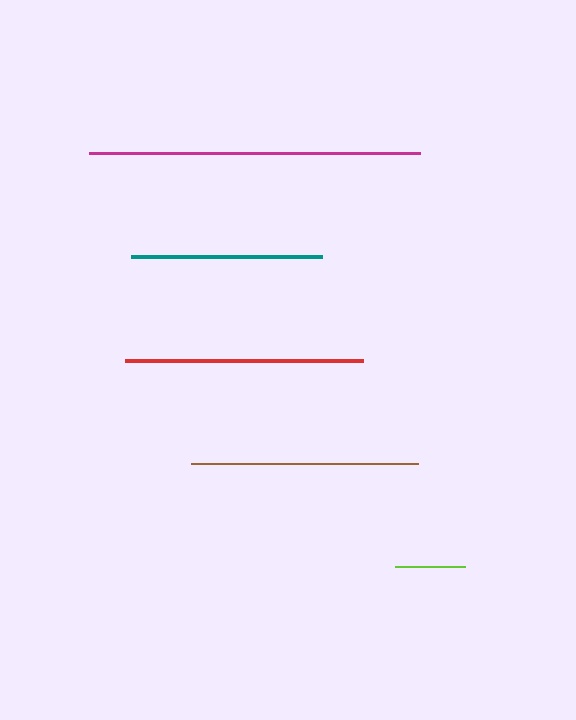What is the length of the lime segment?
The lime segment is approximately 71 pixels long.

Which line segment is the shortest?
The lime line is the shortest at approximately 71 pixels.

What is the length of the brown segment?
The brown segment is approximately 227 pixels long.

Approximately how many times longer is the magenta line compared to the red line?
The magenta line is approximately 1.4 times the length of the red line.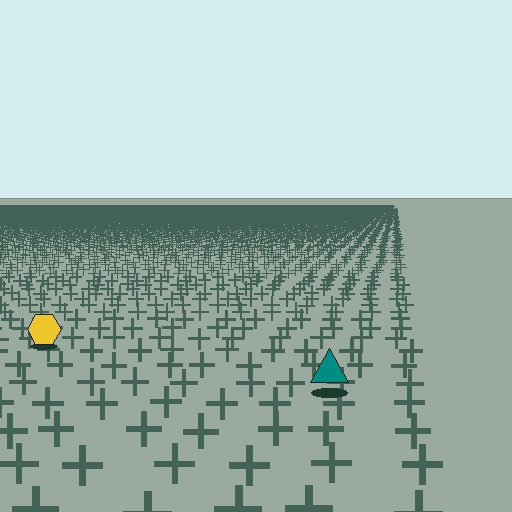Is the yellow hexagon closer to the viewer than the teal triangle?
No. The teal triangle is closer — you can tell from the texture gradient: the ground texture is coarser near it.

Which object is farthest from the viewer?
The yellow hexagon is farthest from the viewer. It appears smaller and the ground texture around it is denser.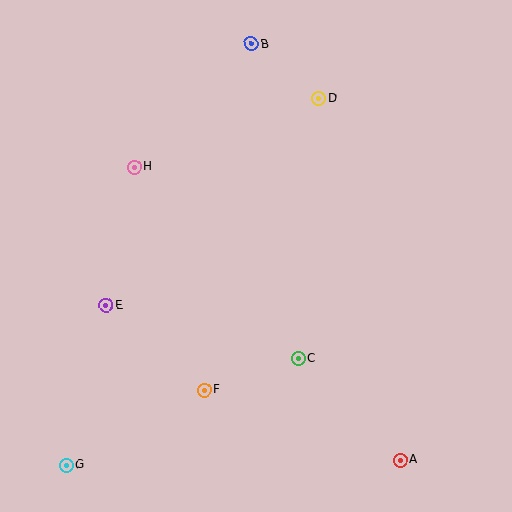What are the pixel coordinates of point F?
Point F is at (204, 390).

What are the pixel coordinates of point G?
Point G is at (66, 465).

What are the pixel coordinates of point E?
Point E is at (106, 305).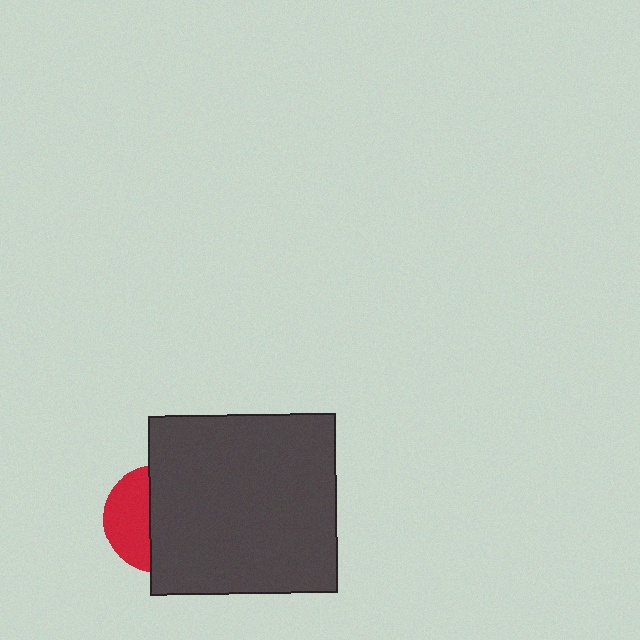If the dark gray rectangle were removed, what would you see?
You would see the complete red circle.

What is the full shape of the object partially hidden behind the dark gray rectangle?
The partially hidden object is a red circle.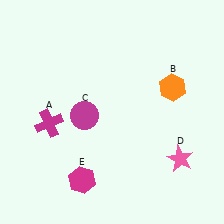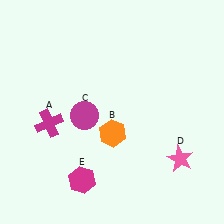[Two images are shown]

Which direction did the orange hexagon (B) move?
The orange hexagon (B) moved left.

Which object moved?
The orange hexagon (B) moved left.